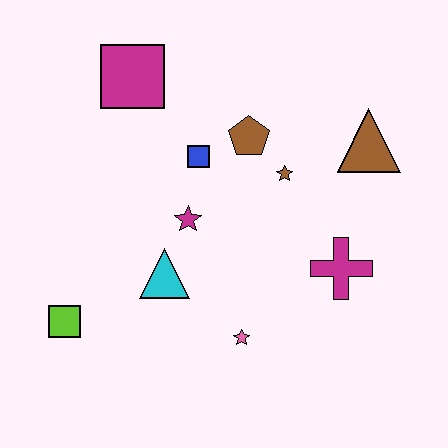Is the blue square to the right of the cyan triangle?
Yes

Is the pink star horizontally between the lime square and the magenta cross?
Yes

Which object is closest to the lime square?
The cyan triangle is closest to the lime square.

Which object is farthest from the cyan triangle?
The brown triangle is farthest from the cyan triangle.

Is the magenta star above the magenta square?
No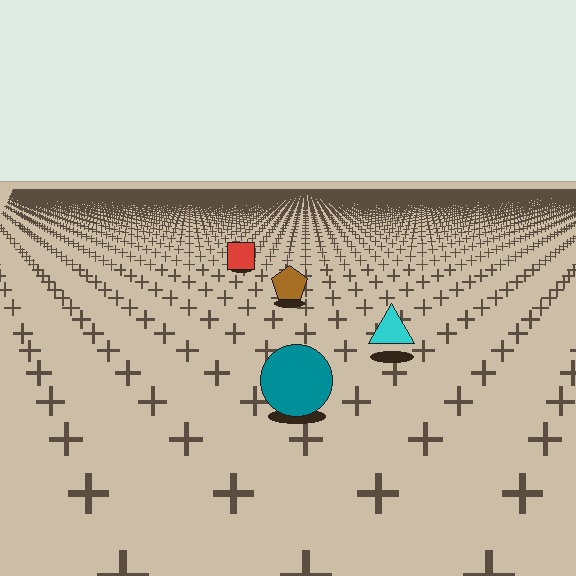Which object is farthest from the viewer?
The red square is farthest from the viewer. It appears smaller and the ground texture around it is denser.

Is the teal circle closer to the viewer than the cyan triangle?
Yes. The teal circle is closer — you can tell from the texture gradient: the ground texture is coarser near it.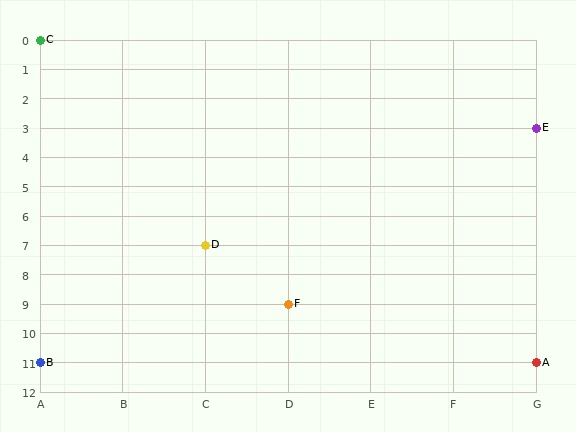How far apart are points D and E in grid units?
Points D and E are 4 columns and 4 rows apart (about 5.7 grid units diagonally).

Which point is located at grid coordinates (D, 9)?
Point F is at (D, 9).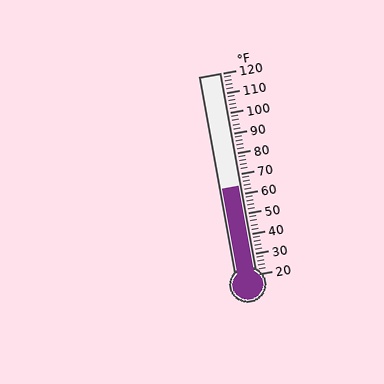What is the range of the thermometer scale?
The thermometer scale ranges from 20°F to 120°F.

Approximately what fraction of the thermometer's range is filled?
The thermometer is filled to approximately 45% of its range.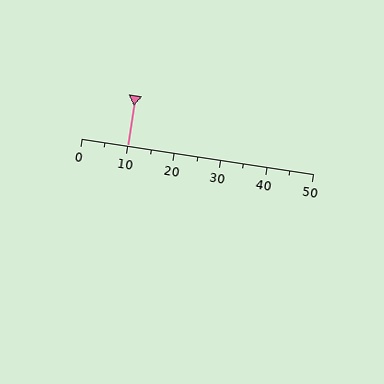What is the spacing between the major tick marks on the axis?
The major ticks are spaced 10 apart.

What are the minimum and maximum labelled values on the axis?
The axis runs from 0 to 50.